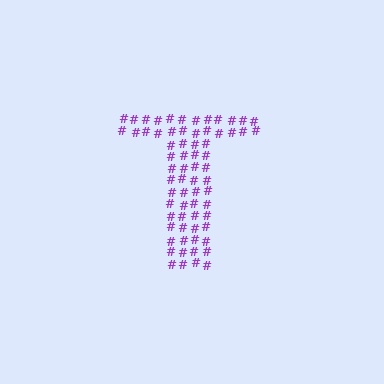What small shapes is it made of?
It is made of small hash symbols.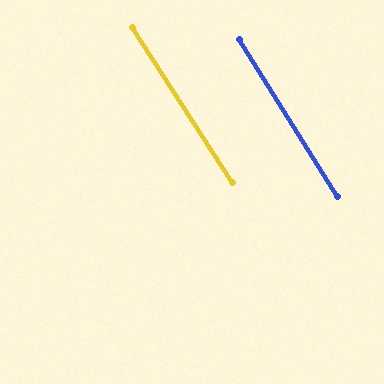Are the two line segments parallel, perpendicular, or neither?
Parallel — their directions differ by only 1.0°.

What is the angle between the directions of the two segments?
Approximately 1 degree.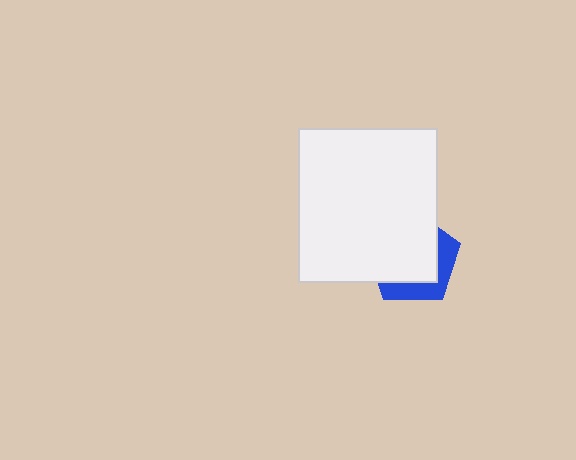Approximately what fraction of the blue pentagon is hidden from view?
Roughly 69% of the blue pentagon is hidden behind the white rectangle.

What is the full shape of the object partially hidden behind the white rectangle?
The partially hidden object is a blue pentagon.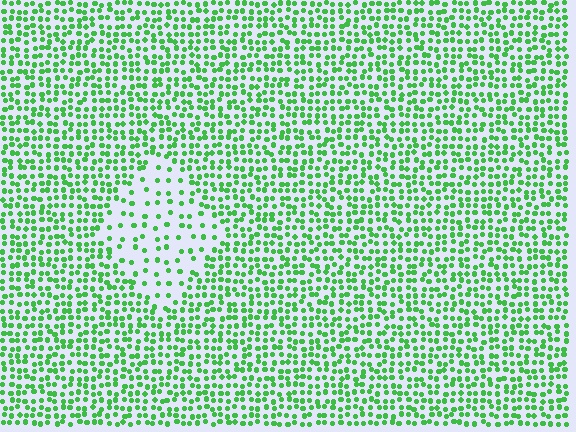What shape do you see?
I see a diamond.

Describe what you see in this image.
The image contains small green elements arranged at two different densities. A diamond-shaped region is visible where the elements are less densely packed than the surrounding area.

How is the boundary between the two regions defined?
The boundary is defined by a change in element density (approximately 2.4x ratio). All elements are the same color, size, and shape.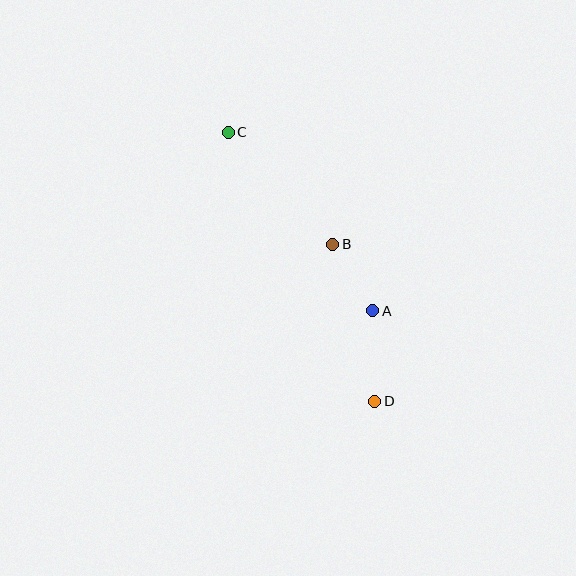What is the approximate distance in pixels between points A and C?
The distance between A and C is approximately 229 pixels.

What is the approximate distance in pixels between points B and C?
The distance between B and C is approximately 153 pixels.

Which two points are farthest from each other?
Points C and D are farthest from each other.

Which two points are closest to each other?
Points A and B are closest to each other.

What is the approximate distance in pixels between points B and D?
The distance between B and D is approximately 163 pixels.